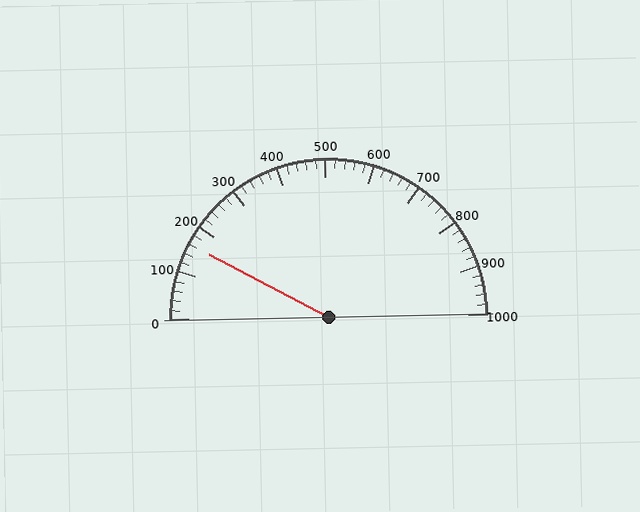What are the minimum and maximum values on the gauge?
The gauge ranges from 0 to 1000.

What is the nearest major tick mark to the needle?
The nearest major tick mark is 200.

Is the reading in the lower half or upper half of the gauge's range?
The reading is in the lower half of the range (0 to 1000).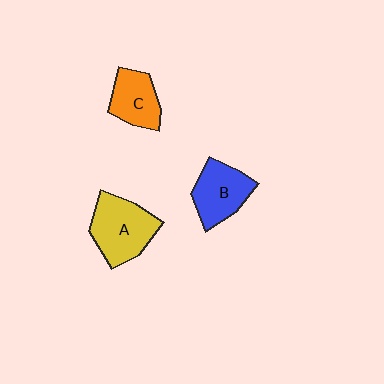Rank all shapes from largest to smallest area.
From largest to smallest: A (yellow), B (blue), C (orange).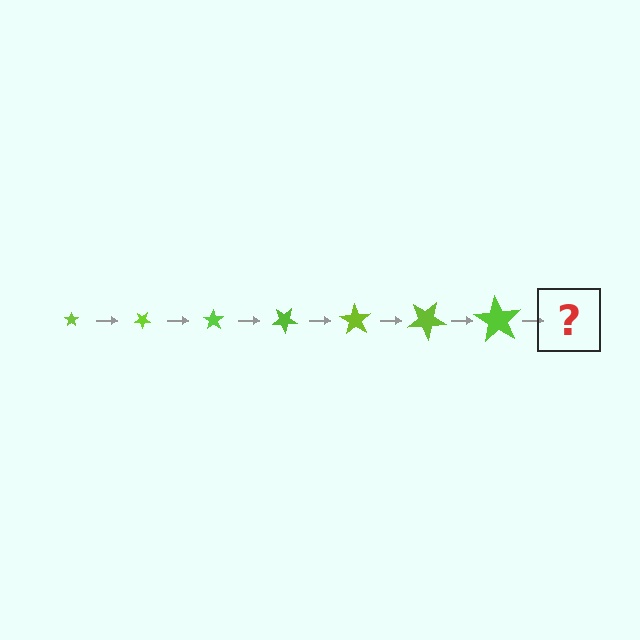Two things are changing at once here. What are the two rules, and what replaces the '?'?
The two rules are that the star grows larger each step and it rotates 35 degrees each step. The '?' should be a star, larger than the previous one and rotated 245 degrees from the start.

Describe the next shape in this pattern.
It should be a star, larger than the previous one and rotated 245 degrees from the start.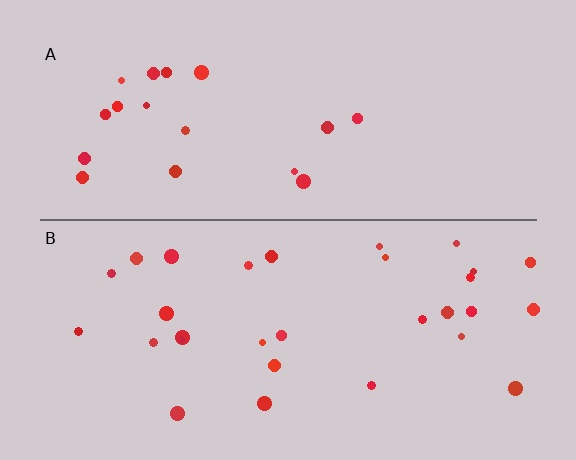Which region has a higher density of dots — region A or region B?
B (the bottom).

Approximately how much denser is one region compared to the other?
Approximately 1.7× — region B over region A.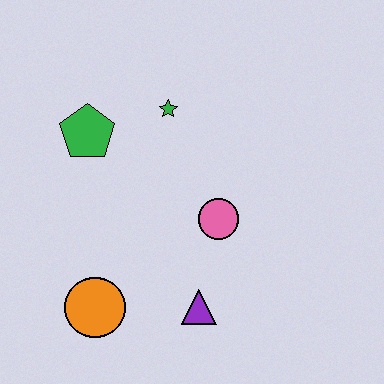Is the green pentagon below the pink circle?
No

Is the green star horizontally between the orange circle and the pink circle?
Yes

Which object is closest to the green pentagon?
The green star is closest to the green pentagon.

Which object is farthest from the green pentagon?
The purple triangle is farthest from the green pentagon.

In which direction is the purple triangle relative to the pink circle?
The purple triangle is below the pink circle.